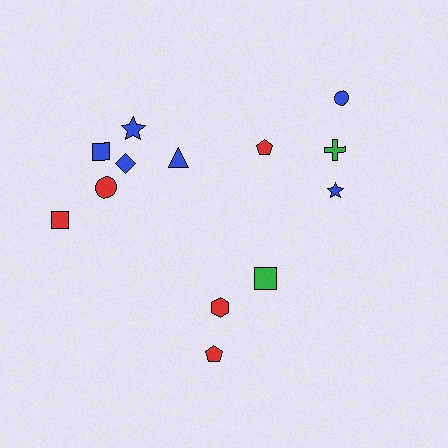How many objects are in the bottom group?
There are 3 objects.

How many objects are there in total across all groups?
There are 13 objects.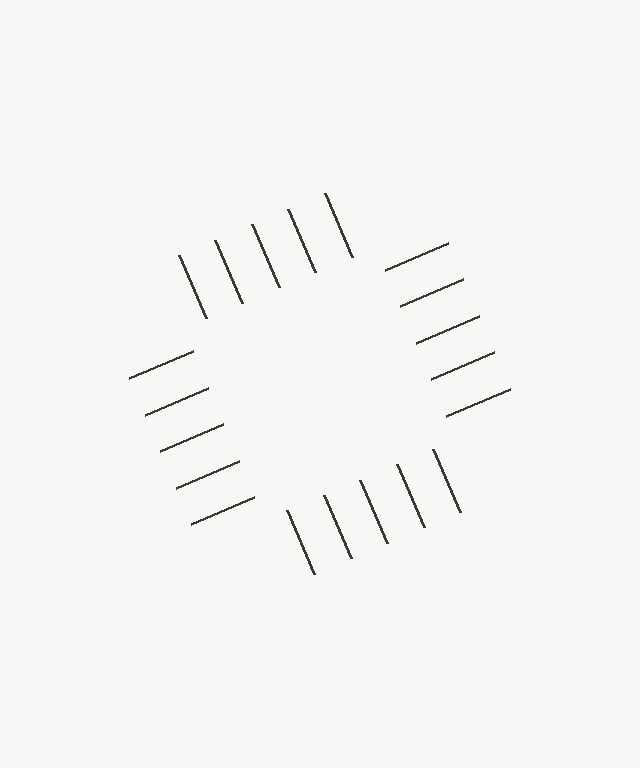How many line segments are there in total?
20 — 5 along each of the 4 edges.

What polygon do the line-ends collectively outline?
An illusory square — the line segments terminate on its edges but no continuous stroke is drawn.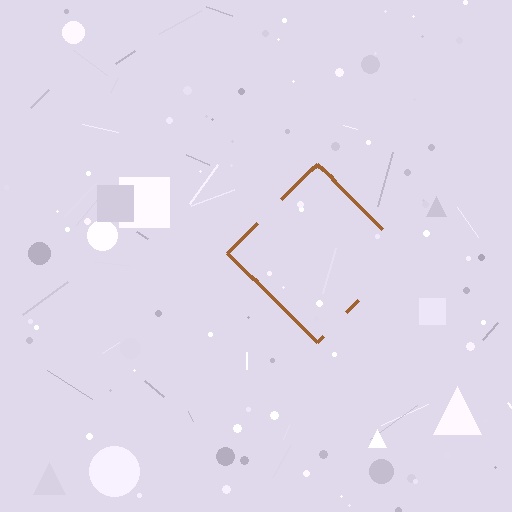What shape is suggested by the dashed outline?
The dashed outline suggests a diamond.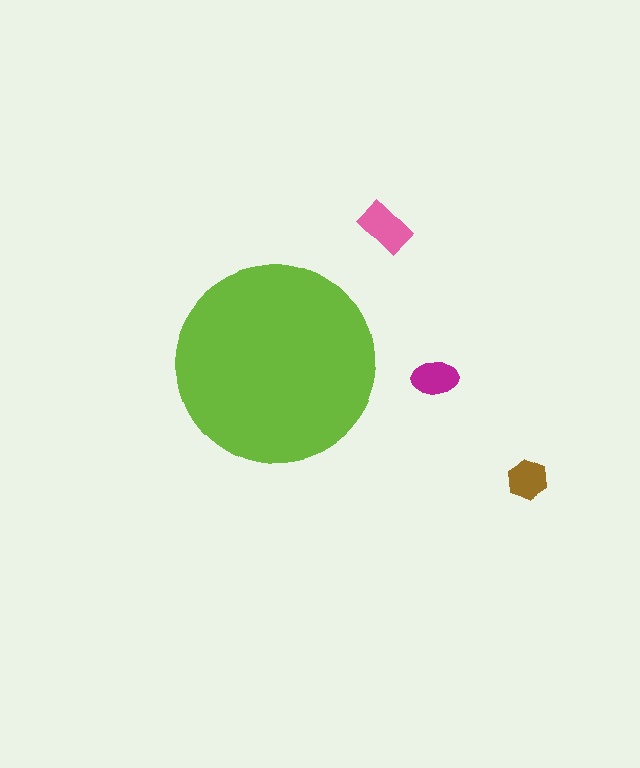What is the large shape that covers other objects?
A lime circle.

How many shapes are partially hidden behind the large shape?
0 shapes are partially hidden.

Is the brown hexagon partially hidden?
No, the brown hexagon is fully visible.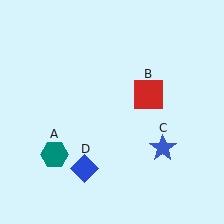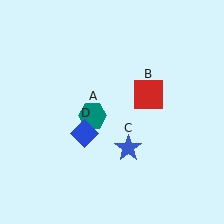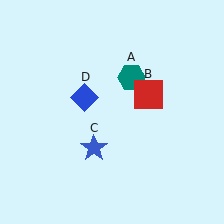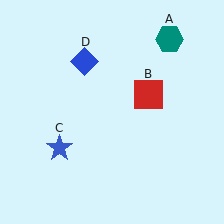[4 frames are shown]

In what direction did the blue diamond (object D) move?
The blue diamond (object D) moved up.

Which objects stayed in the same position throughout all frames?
Red square (object B) remained stationary.